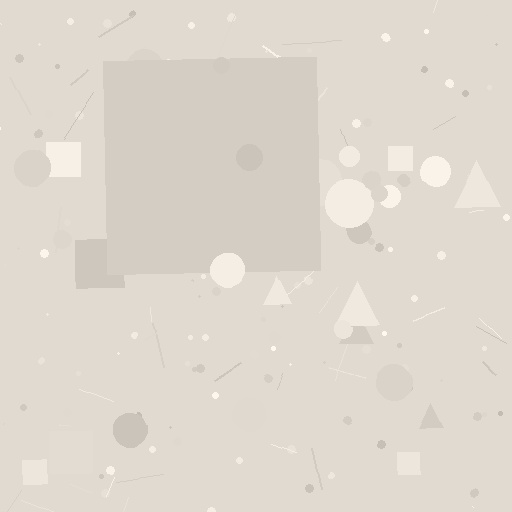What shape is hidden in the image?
A square is hidden in the image.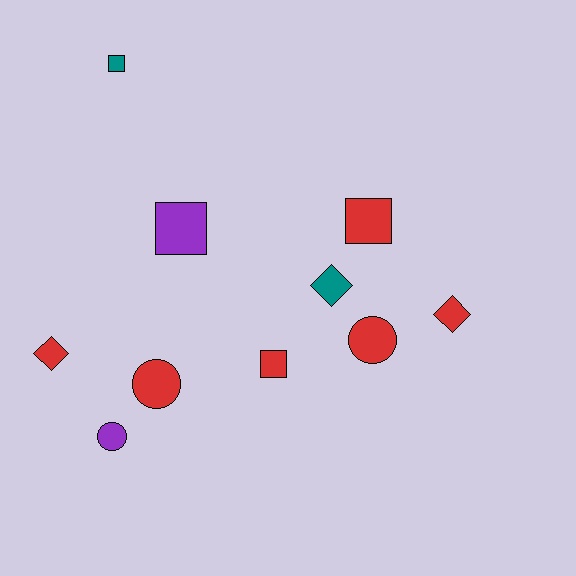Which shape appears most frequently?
Square, with 4 objects.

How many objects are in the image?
There are 10 objects.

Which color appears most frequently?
Red, with 6 objects.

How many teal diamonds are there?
There is 1 teal diamond.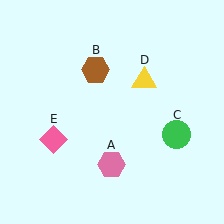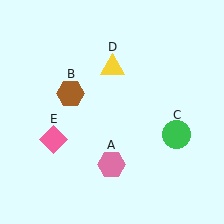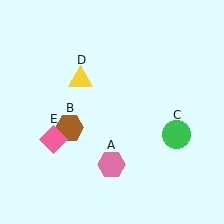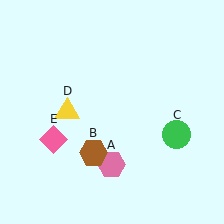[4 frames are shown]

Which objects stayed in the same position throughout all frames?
Pink hexagon (object A) and green circle (object C) and pink diamond (object E) remained stationary.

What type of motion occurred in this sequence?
The brown hexagon (object B), yellow triangle (object D) rotated counterclockwise around the center of the scene.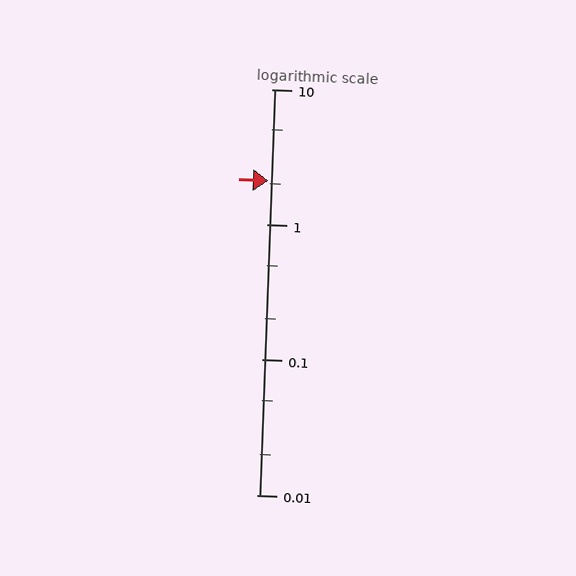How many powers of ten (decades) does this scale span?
The scale spans 3 decades, from 0.01 to 10.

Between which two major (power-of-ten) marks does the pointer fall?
The pointer is between 1 and 10.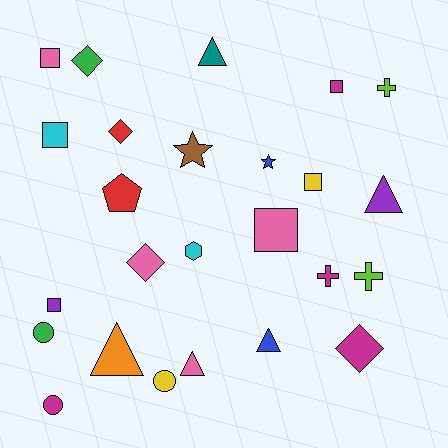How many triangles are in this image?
There are 5 triangles.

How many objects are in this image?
There are 25 objects.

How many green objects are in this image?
There are 2 green objects.